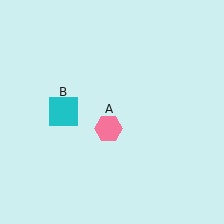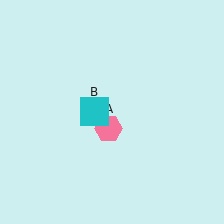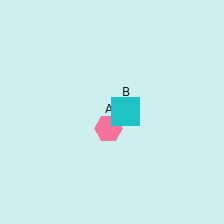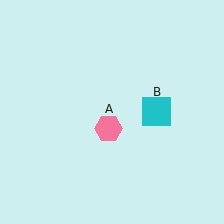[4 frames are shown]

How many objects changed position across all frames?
1 object changed position: cyan square (object B).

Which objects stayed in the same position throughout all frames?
Pink hexagon (object A) remained stationary.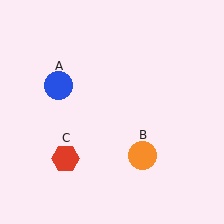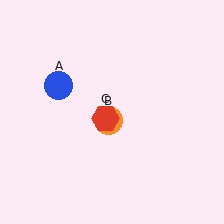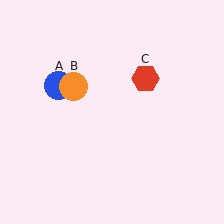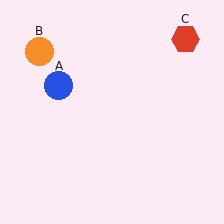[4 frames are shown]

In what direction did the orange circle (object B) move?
The orange circle (object B) moved up and to the left.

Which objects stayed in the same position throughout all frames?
Blue circle (object A) remained stationary.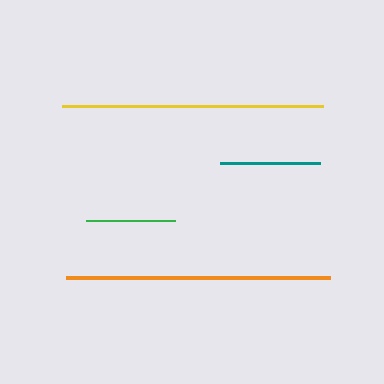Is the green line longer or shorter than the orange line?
The orange line is longer than the green line.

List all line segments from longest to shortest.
From longest to shortest: orange, yellow, teal, green.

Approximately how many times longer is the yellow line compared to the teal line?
The yellow line is approximately 2.6 times the length of the teal line.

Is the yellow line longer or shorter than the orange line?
The orange line is longer than the yellow line.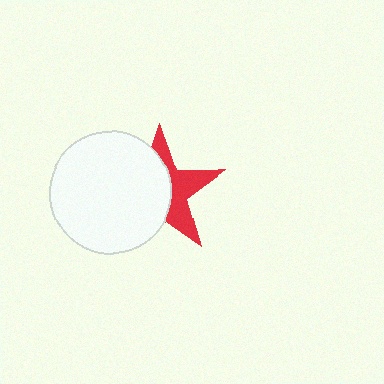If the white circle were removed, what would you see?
You would see the complete red star.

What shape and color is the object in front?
The object in front is a white circle.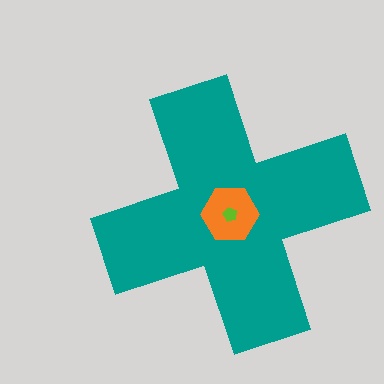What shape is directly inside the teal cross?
The orange hexagon.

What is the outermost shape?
The teal cross.